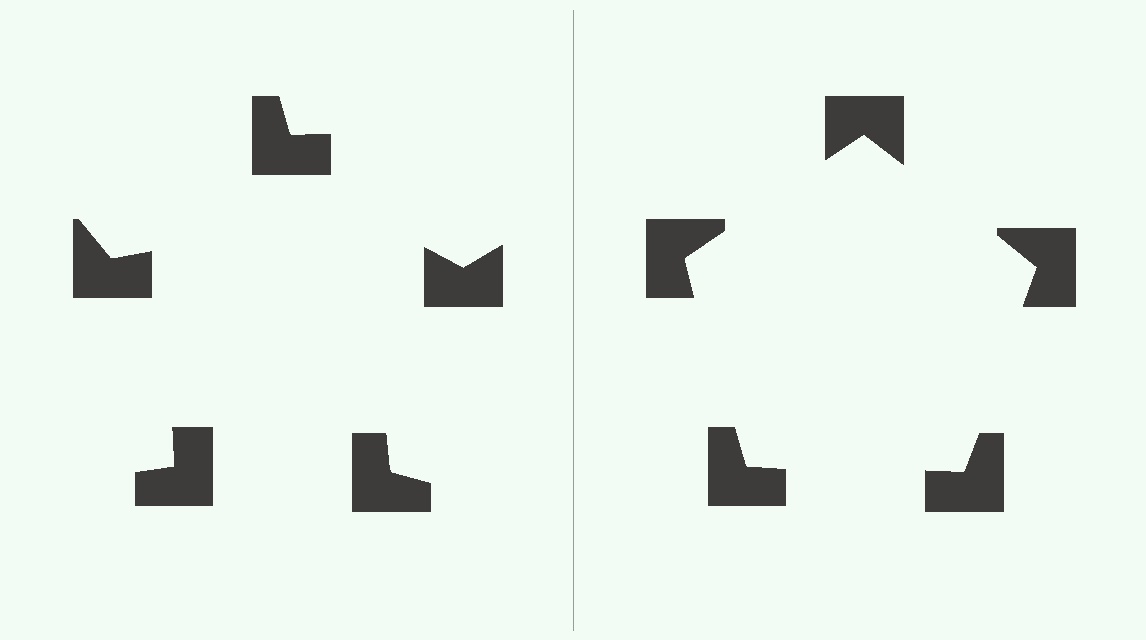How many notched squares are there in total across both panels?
10 — 5 on each side.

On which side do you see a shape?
An illusory pentagon appears on the right side. On the left side the wedge cuts are rotated, so no coherent shape forms.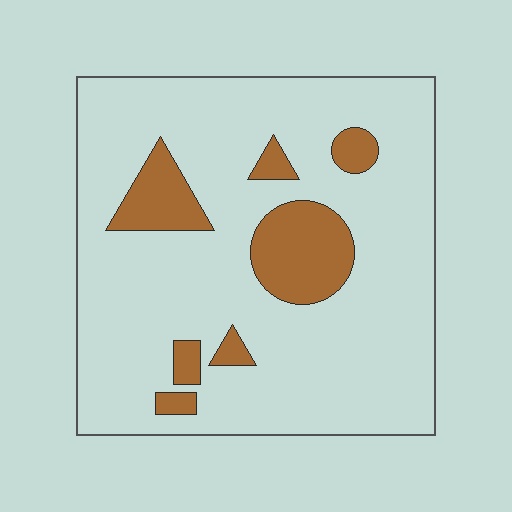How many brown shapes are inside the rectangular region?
7.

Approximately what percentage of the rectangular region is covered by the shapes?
Approximately 15%.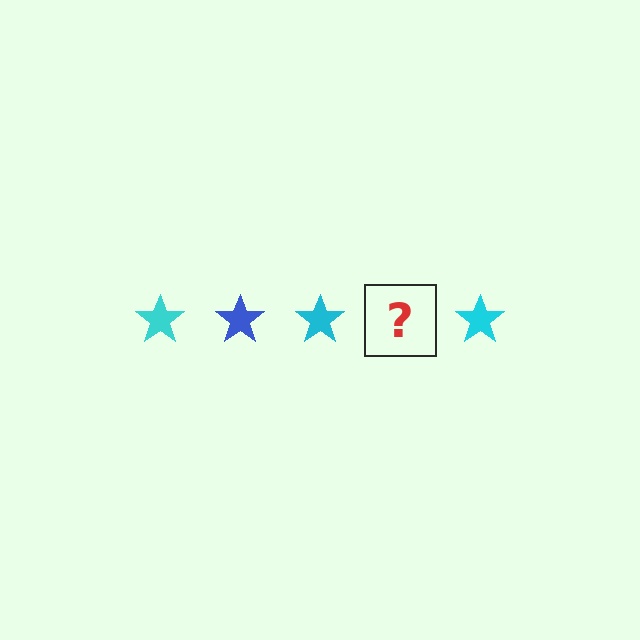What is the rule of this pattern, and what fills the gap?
The rule is that the pattern cycles through cyan, blue stars. The gap should be filled with a blue star.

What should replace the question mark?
The question mark should be replaced with a blue star.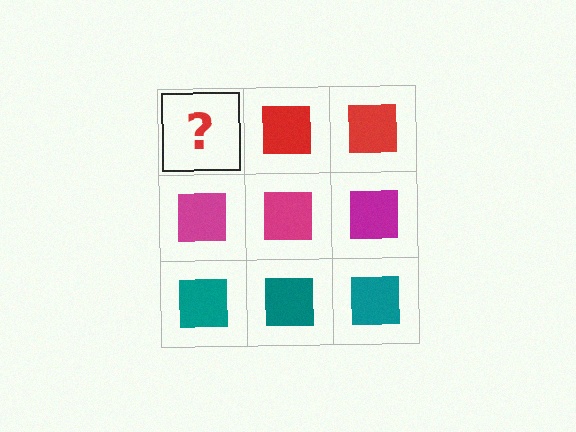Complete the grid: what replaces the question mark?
The question mark should be replaced with a red square.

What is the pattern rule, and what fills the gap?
The rule is that each row has a consistent color. The gap should be filled with a red square.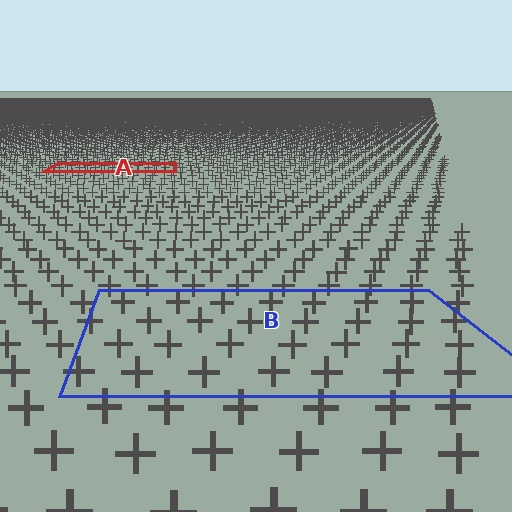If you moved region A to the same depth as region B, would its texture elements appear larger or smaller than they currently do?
They would appear larger. At a closer depth, the same texture elements are projected at a bigger on-screen size.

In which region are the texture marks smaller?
The texture marks are smaller in region A, because it is farther away.